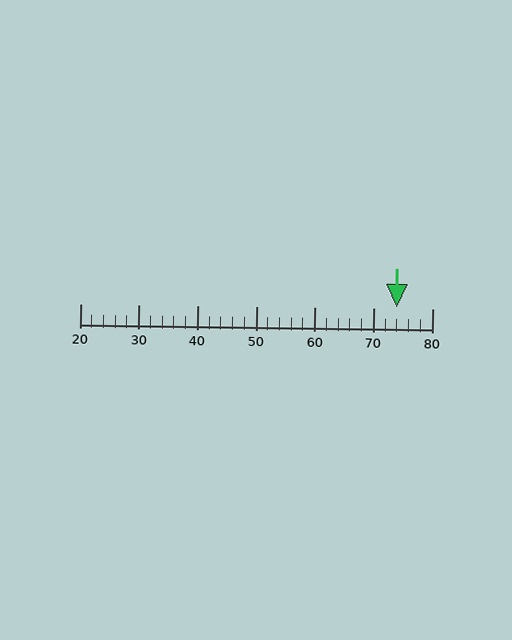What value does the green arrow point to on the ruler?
The green arrow points to approximately 74.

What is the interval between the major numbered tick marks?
The major tick marks are spaced 10 units apart.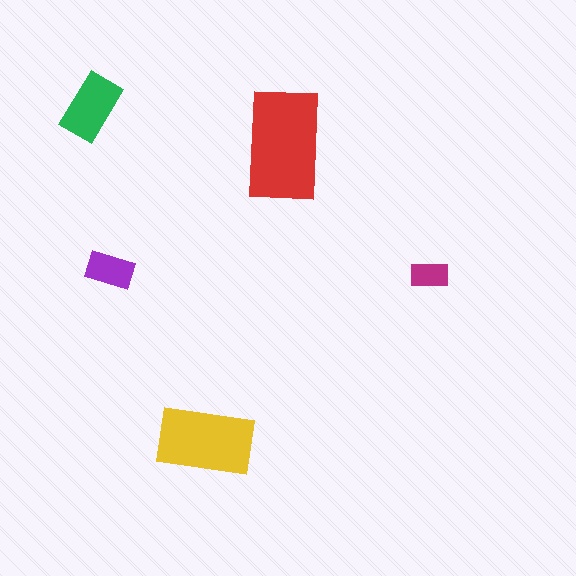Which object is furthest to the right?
The magenta rectangle is rightmost.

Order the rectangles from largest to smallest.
the red one, the yellow one, the green one, the purple one, the magenta one.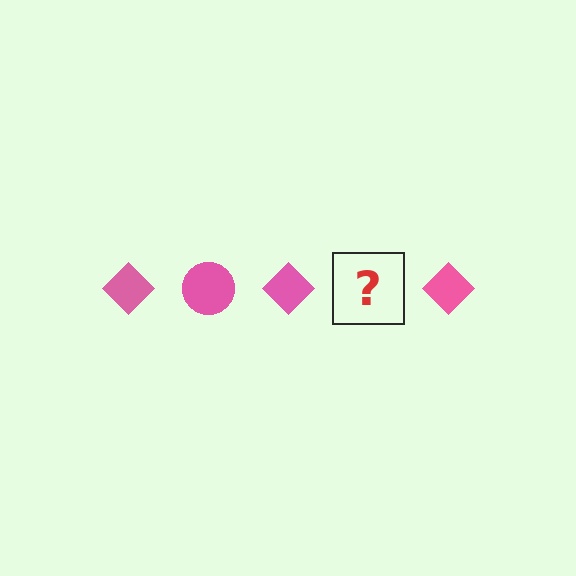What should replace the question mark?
The question mark should be replaced with a pink circle.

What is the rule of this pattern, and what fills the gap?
The rule is that the pattern cycles through diamond, circle shapes in pink. The gap should be filled with a pink circle.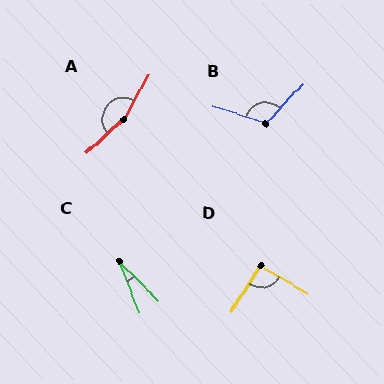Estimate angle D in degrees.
Approximately 91 degrees.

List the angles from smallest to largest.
C (24°), D (91°), B (115°), A (162°).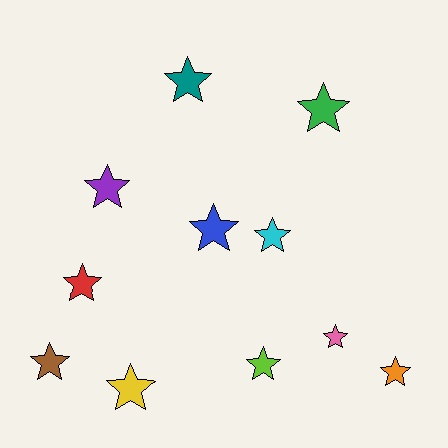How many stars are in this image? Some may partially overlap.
There are 11 stars.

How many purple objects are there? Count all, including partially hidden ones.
There is 1 purple object.